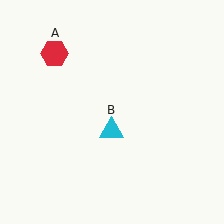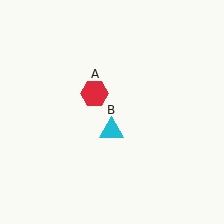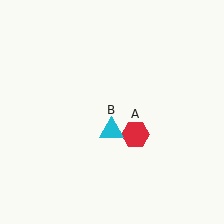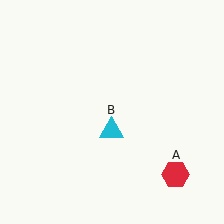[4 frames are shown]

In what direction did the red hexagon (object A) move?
The red hexagon (object A) moved down and to the right.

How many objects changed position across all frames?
1 object changed position: red hexagon (object A).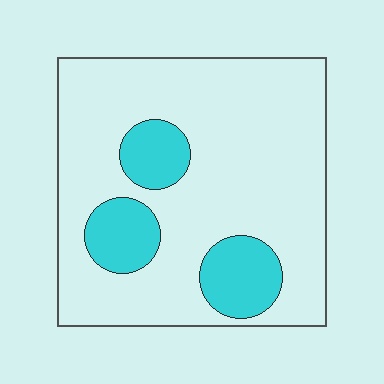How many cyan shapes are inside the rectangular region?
3.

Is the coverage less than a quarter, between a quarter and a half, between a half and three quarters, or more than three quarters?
Less than a quarter.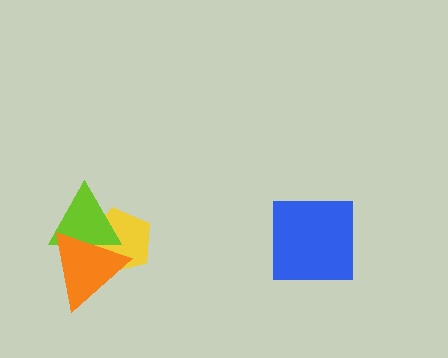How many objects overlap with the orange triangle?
2 objects overlap with the orange triangle.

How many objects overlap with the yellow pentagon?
2 objects overlap with the yellow pentagon.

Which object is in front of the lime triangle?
The orange triangle is in front of the lime triangle.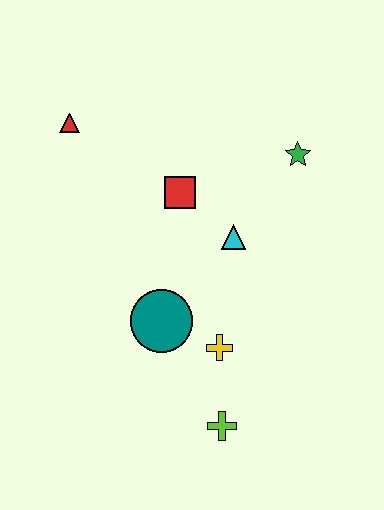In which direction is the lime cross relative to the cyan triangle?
The lime cross is below the cyan triangle.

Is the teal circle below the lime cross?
No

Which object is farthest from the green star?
The lime cross is farthest from the green star.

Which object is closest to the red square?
The cyan triangle is closest to the red square.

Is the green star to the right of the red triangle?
Yes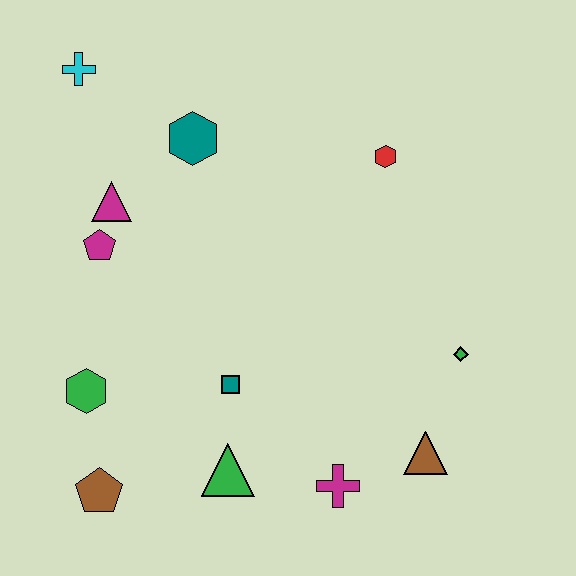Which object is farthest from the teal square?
The cyan cross is farthest from the teal square.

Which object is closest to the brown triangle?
The magenta cross is closest to the brown triangle.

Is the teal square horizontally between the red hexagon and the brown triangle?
No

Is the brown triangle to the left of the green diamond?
Yes